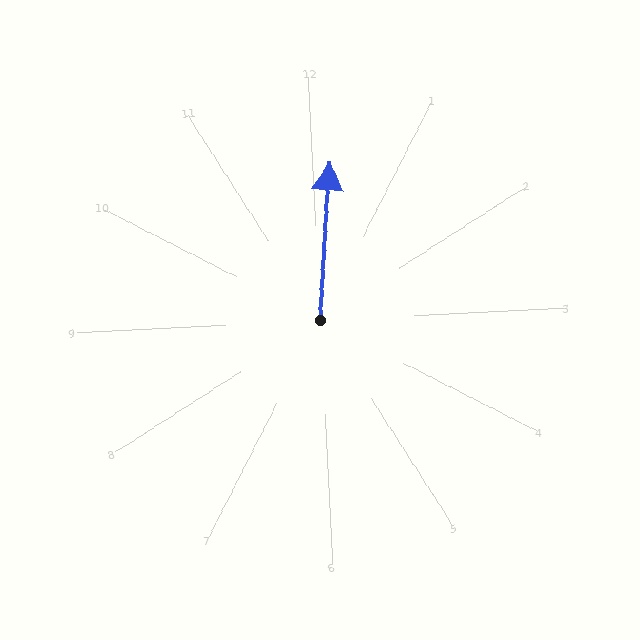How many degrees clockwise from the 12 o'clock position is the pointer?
Approximately 6 degrees.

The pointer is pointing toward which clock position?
Roughly 12 o'clock.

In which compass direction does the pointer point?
North.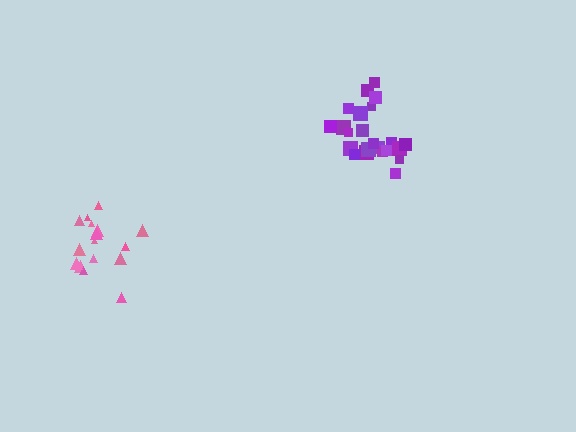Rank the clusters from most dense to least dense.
purple, pink.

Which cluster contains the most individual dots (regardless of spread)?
Purple (23).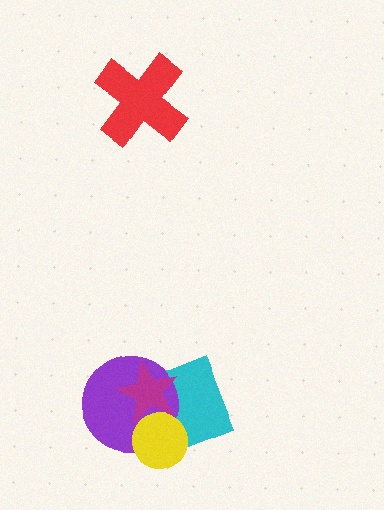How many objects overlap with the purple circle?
3 objects overlap with the purple circle.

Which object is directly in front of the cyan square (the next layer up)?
The purple circle is directly in front of the cyan square.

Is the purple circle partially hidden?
Yes, it is partially covered by another shape.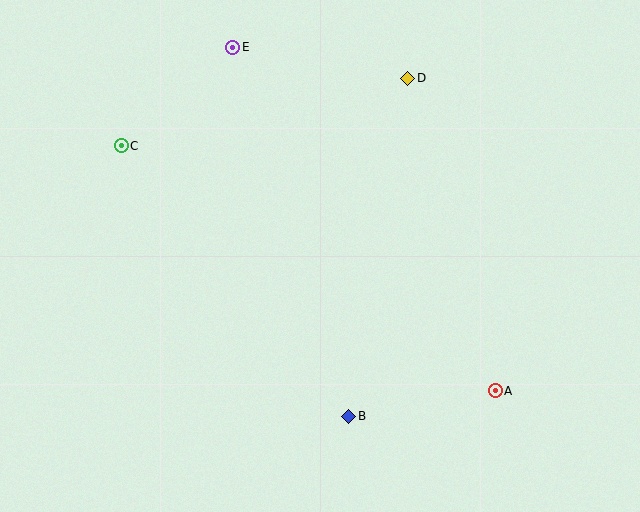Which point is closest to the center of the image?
Point B at (349, 416) is closest to the center.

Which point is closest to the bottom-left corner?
Point B is closest to the bottom-left corner.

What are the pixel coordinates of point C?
Point C is at (121, 146).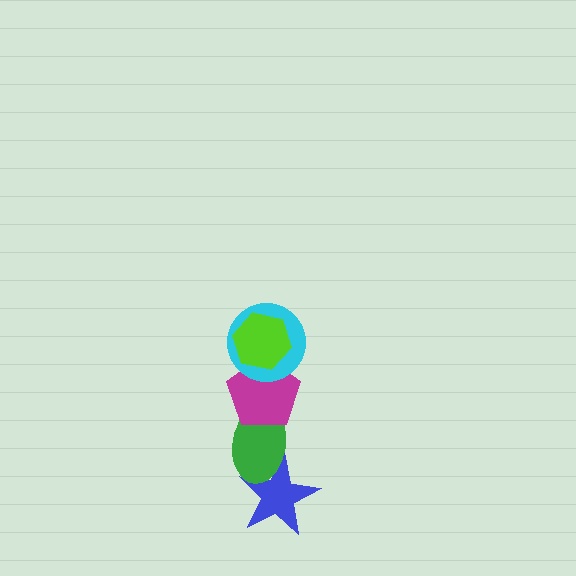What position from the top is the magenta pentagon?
The magenta pentagon is 3rd from the top.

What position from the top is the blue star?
The blue star is 5th from the top.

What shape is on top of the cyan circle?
The lime hexagon is on top of the cyan circle.